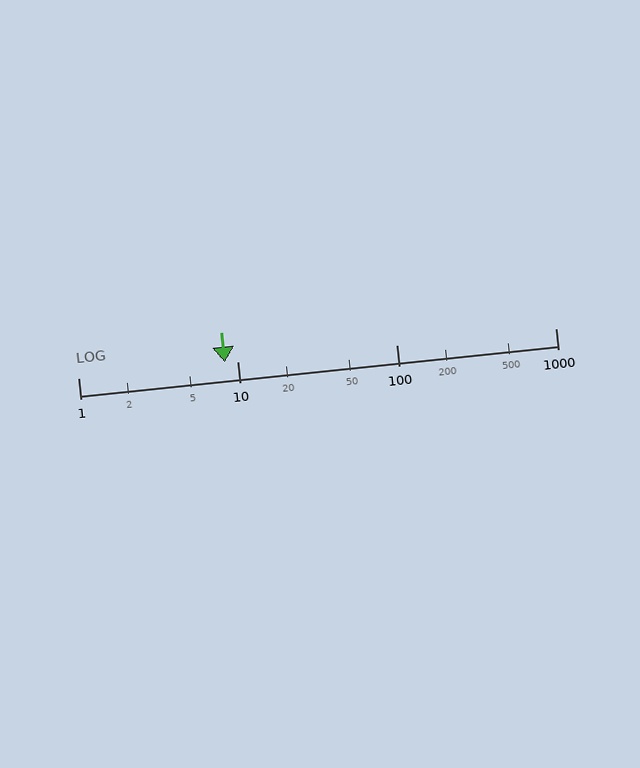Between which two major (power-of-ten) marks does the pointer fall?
The pointer is between 1 and 10.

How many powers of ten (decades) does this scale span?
The scale spans 3 decades, from 1 to 1000.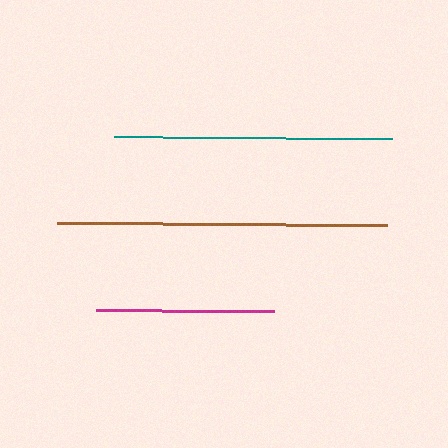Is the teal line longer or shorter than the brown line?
The brown line is longer than the teal line.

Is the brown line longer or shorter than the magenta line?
The brown line is longer than the magenta line.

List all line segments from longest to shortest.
From longest to shortest: brown, teal, magenta.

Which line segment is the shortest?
The magenta line is the shortest at approximately 178 pixels.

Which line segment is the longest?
The brown line is the longest at approximately 330 pixels.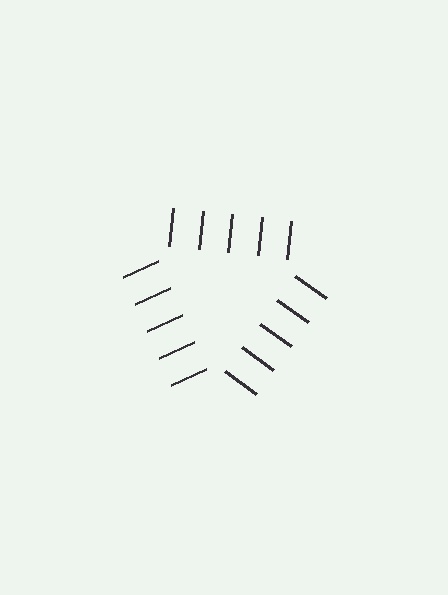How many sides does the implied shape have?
3 sides — the line-ends trace a triangle.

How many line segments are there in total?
15 — 5 along each of the 3 edges.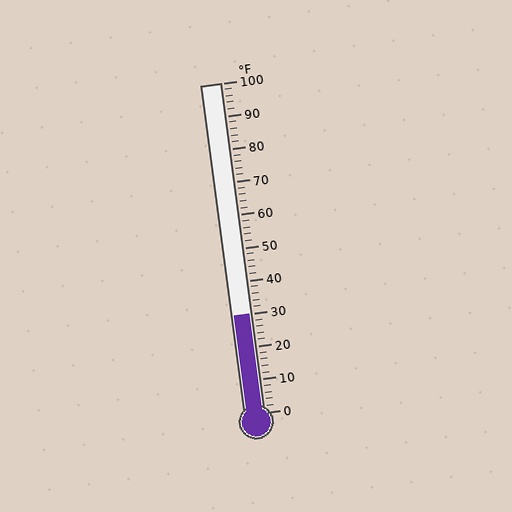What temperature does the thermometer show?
The thermometer shows approximately 30°F.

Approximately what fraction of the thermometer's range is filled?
The thermometer is filled to approximately 30% of its range.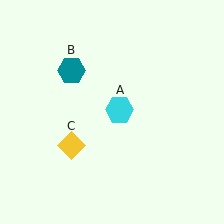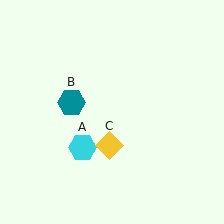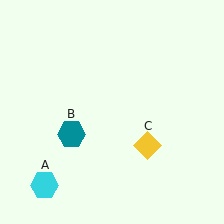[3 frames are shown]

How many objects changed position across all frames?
3 objects changed position: cyan hexagon (object A), teal hexagon (object B), yellow diamond (object C).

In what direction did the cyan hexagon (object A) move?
The cyan hexagon (object A) moved down and to the left.